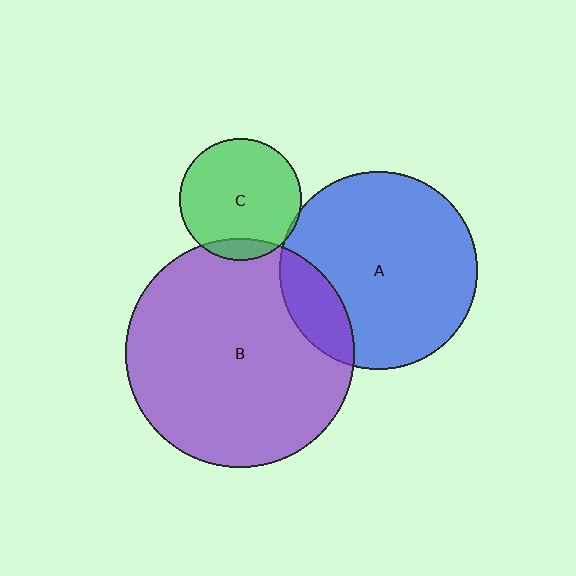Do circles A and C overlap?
Yes.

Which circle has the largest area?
Circle B (purple).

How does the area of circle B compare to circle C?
Approximately 3.5 times.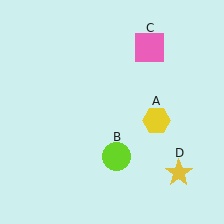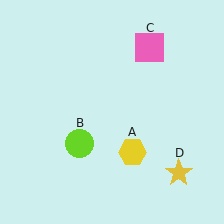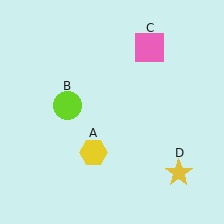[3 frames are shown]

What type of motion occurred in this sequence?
The yellow hexagon (object A), lime circle (object B) rotated clockwise around the center of the scene.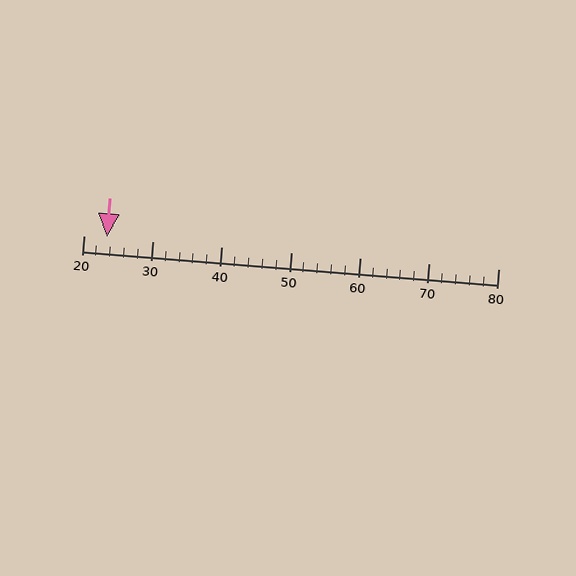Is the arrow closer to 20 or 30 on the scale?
The arrow is closer to 20.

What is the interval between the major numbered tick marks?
The major tick marks are spaced 10 units apart.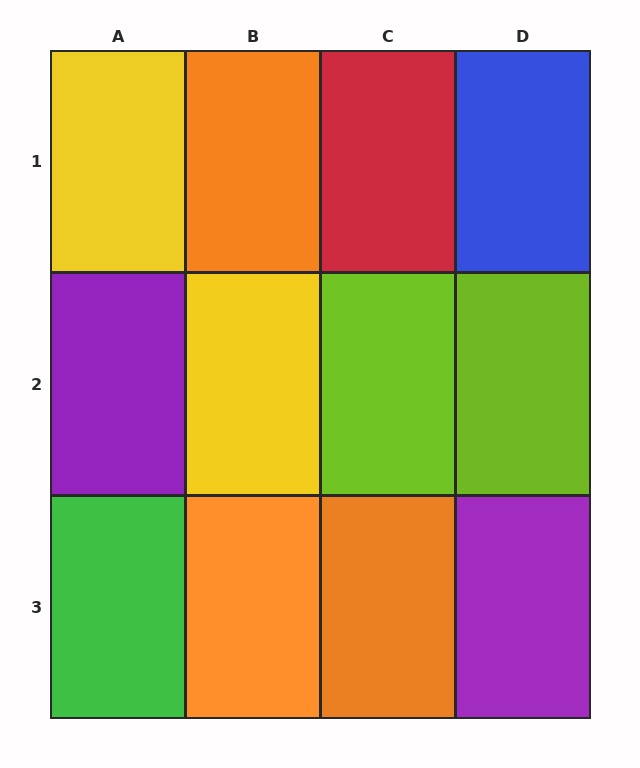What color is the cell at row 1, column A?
Yellow.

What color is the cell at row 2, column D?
Lime.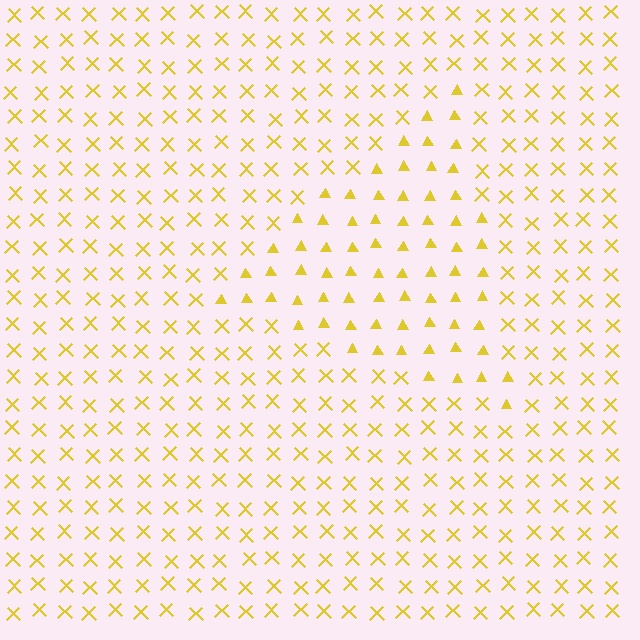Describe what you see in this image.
The image is filled with small yellow elements arranged in a uniform grid. A triangle-shaped region contains triangles, while the surrounding area contains X marks. The boundary is defined purely by the change in element shape.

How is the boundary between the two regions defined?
The boundary is defined by a change in element shape: triangles inside vs. X marks outside. All elements share the same color and spacing.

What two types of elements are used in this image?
The image uses triangles inside the triangle region and X marks outside it.